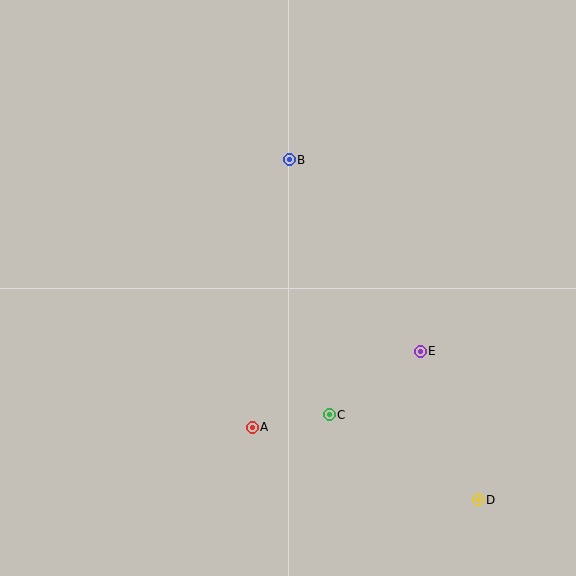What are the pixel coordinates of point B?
Point B is at (289, 160).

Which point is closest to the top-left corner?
Point B is closest to the top-left corner.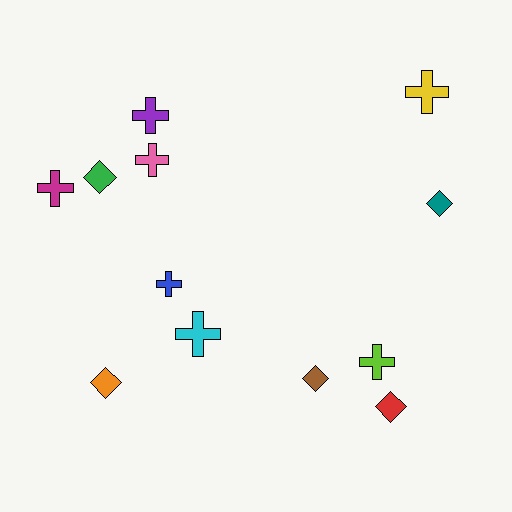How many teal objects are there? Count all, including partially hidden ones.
There is 1 teal object.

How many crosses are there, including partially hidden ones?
There are 7 crosses.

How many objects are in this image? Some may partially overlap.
There are 12 objects.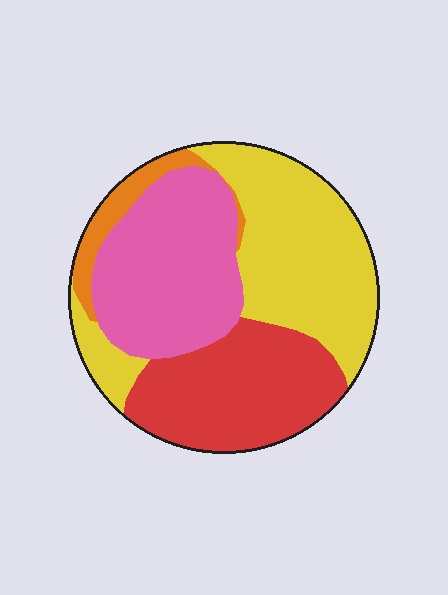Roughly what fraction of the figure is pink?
Pink takes up between a quarter and a half of the figure.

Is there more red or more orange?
Red.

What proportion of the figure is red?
Red takes up between a quarter and a half of the figure.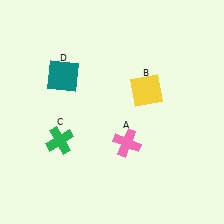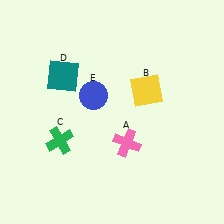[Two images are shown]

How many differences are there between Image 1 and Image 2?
There is 1 difference between the two images.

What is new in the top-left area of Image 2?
A blue circle (E) was added in the top-left area of Image 2.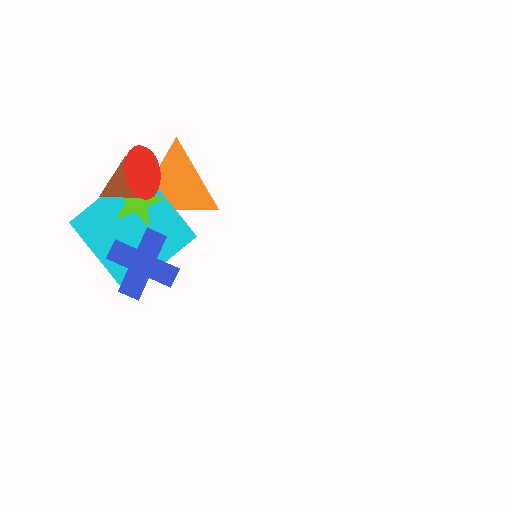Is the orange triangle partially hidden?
Yes, it is partially covered by another shape.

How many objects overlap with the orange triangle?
4 objects overlap with the orange triangle.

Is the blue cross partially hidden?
No, no other shape covers it.